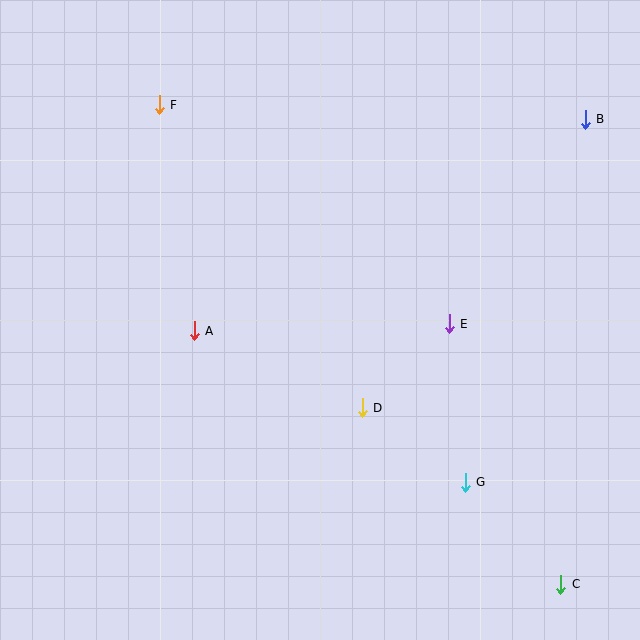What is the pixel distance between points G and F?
The distance between G and F is 486 pixels.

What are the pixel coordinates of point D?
Point D is at (362, 408).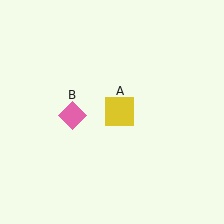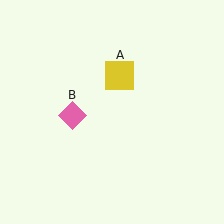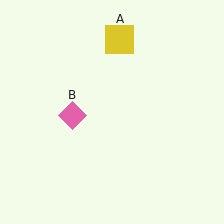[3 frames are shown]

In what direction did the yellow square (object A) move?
The yellow square (object A) moved up.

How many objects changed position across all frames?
1 object changed position: yellow square (object A).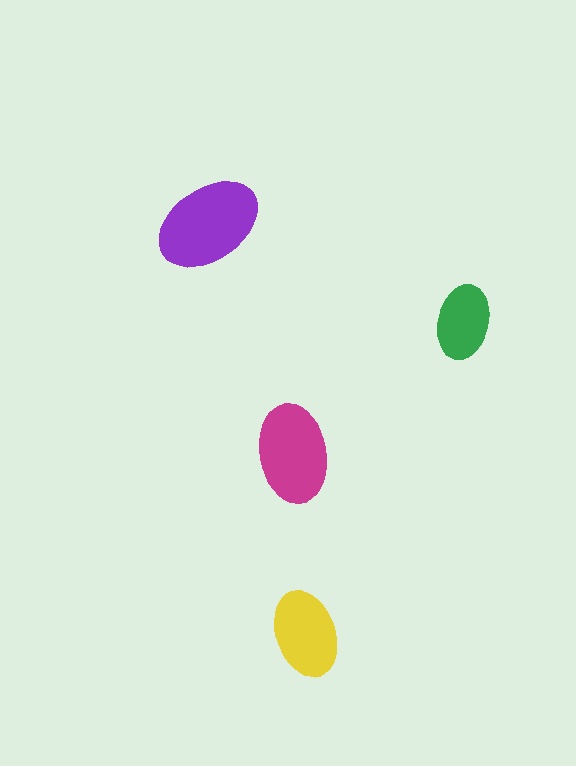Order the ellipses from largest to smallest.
the purple one, the magenta one, the yellow one, the green one.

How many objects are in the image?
There are 4 objects in the image.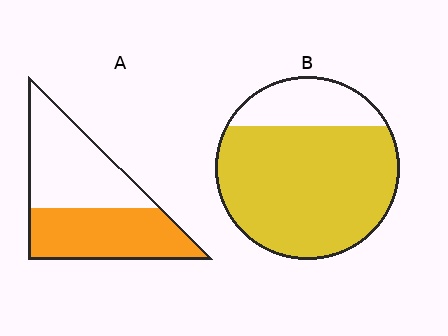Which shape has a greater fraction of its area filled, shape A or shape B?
Shape B.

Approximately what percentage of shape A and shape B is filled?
A is approximately 50% and B is approximately 80%.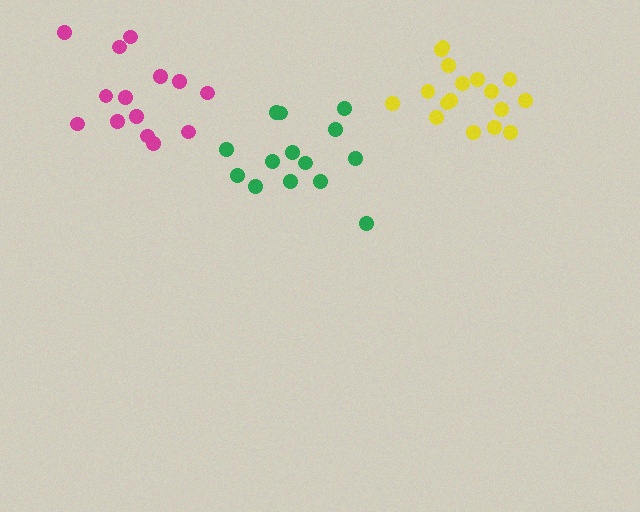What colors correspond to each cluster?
The clusters are colored: magenta, yellow, green.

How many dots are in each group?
Group 1: 14 dots, Group 2: 17 dots, Group 3: 14 dots (45 total).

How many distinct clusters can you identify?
There are 3 distinct clusters.